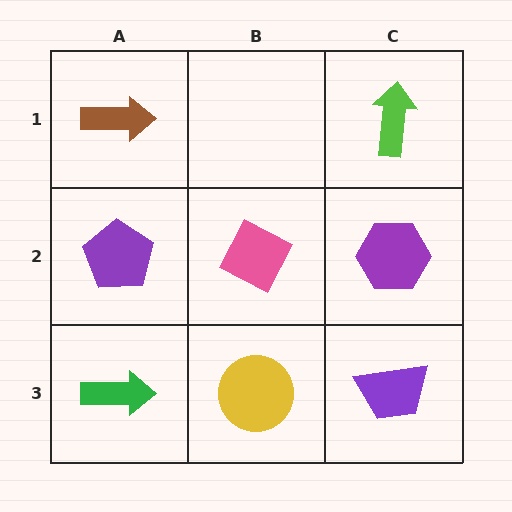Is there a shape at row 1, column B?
No, that cell is empty.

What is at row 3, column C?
A purple trapezoid.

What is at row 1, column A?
A brown arrow.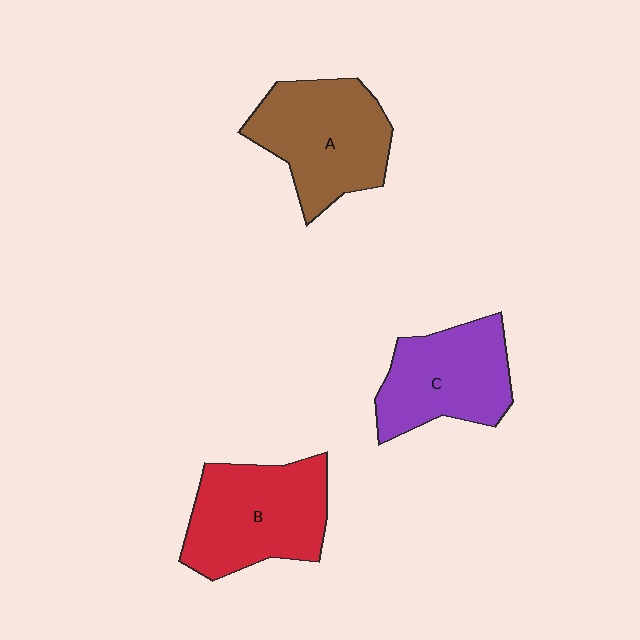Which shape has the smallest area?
Shape C (purple).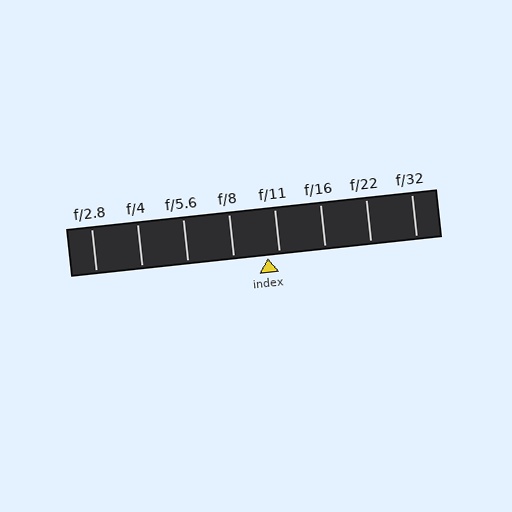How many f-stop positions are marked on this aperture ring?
There are 8 f-stop positions marked.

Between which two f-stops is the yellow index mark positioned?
The index mark is between f/8 and f/11.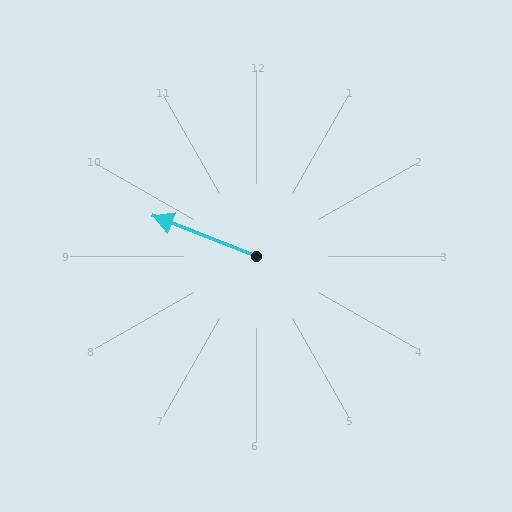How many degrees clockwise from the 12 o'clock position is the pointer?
Approximately 291 degrees.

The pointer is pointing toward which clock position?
Roughly 10 o'clock.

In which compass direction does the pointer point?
West.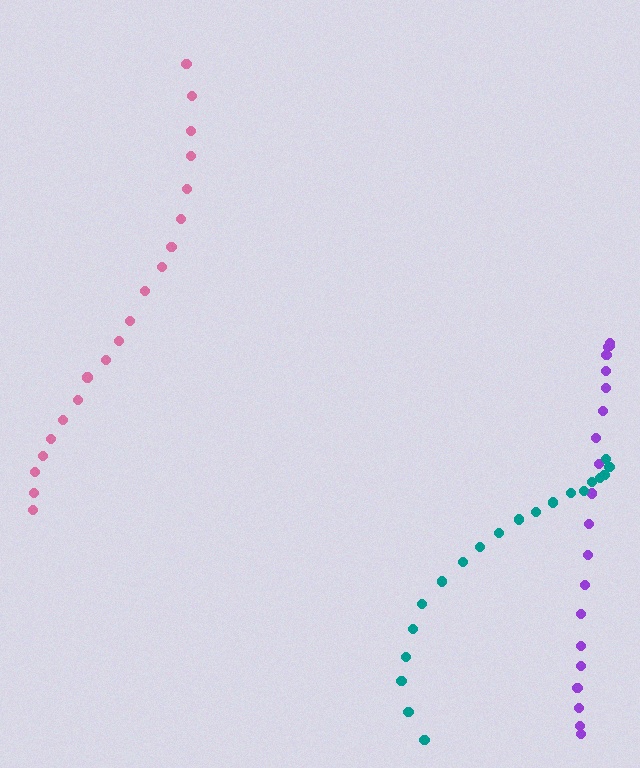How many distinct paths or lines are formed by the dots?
There are 3 distinct paths.